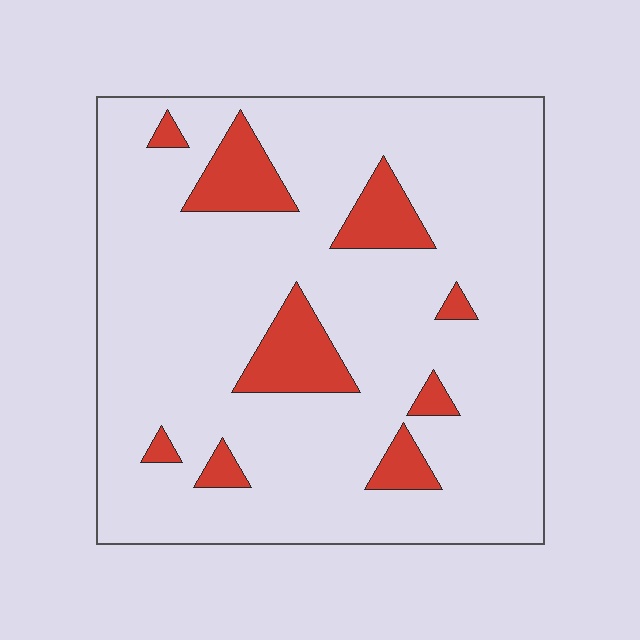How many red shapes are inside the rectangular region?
9.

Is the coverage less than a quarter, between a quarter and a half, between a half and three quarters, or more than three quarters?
Less than a quarter.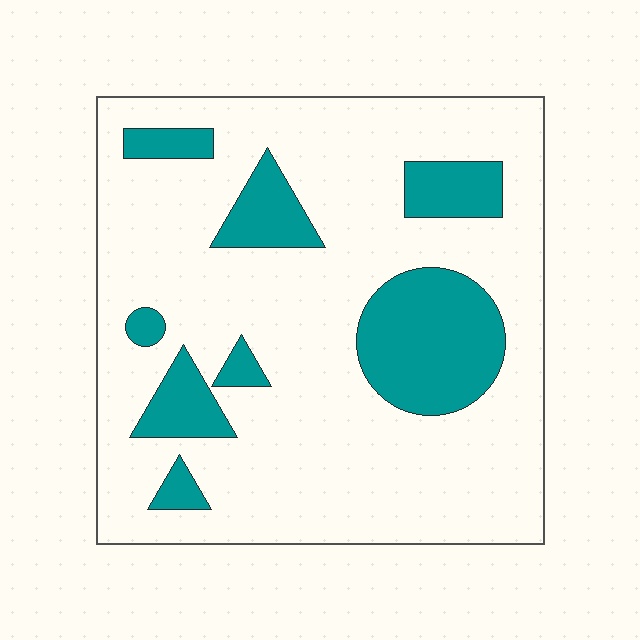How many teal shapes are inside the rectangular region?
8.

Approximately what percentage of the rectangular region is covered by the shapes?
Approximately 20%.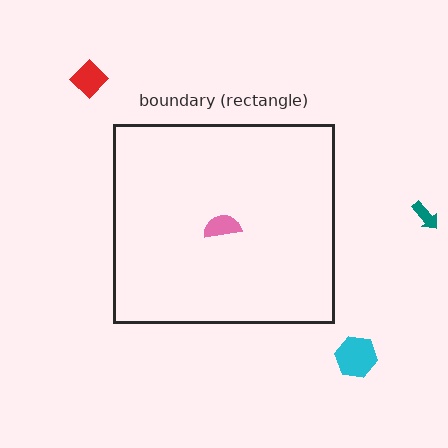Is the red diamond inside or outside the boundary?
Outside.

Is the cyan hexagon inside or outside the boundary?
Outside.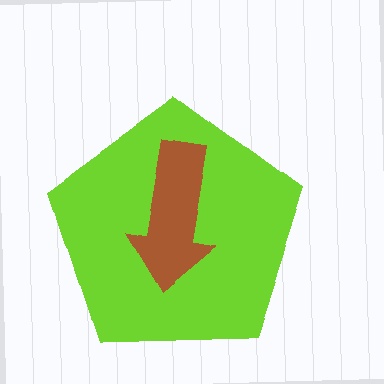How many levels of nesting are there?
2.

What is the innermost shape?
The brown arrow.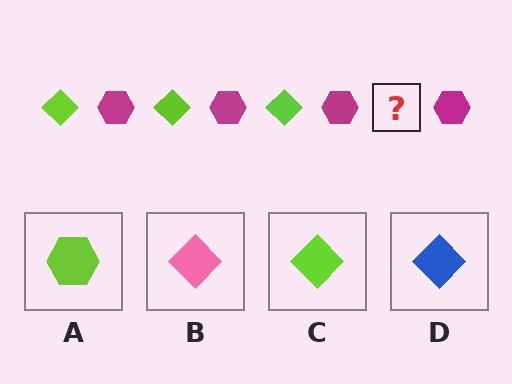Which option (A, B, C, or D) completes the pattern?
C.